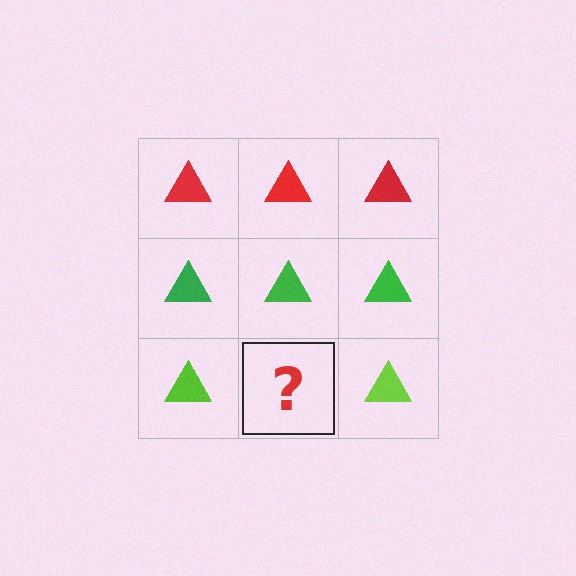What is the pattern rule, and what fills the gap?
The rule is that each row has a consistent color. The gap should be filled with a lime triangle.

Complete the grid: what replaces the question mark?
The question mark should be replaced with a lime triangle.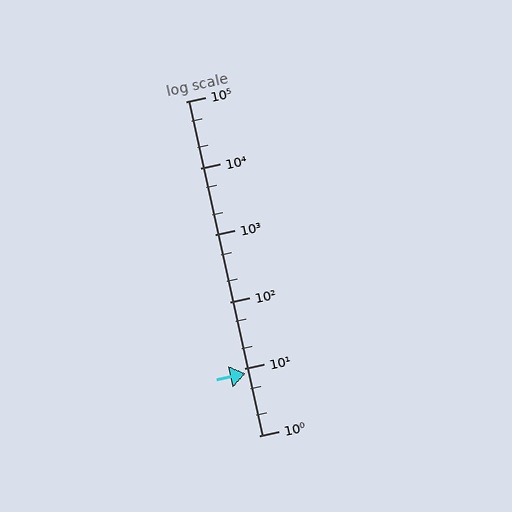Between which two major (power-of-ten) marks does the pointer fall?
The pointer is between 1 and 10.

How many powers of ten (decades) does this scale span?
The scale spans 5 decades, from 1 to 100000.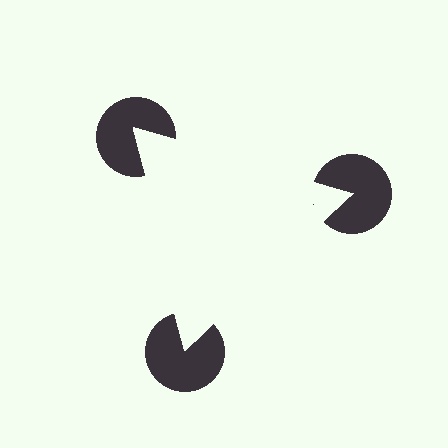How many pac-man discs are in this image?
There are 3 — one at each vertex of the illusory triangle.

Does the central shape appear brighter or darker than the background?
It typically appears slightly brighter than the background, even though no actual brightness change is drawn.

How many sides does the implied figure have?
3 sides.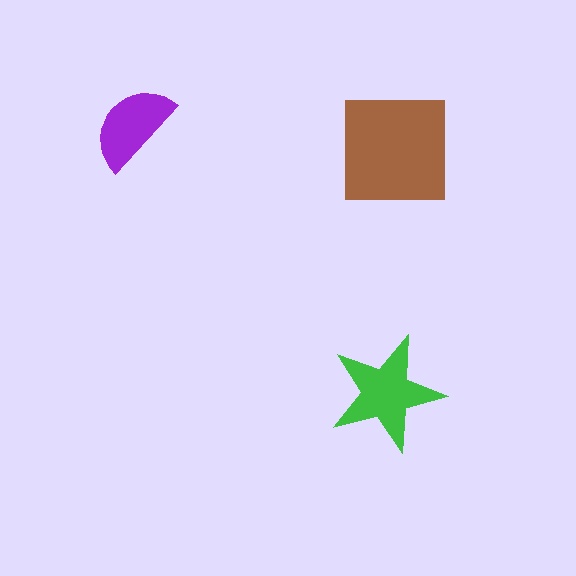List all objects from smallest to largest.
The purple semicircle, the green star, the brown square.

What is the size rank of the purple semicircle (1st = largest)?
3rd.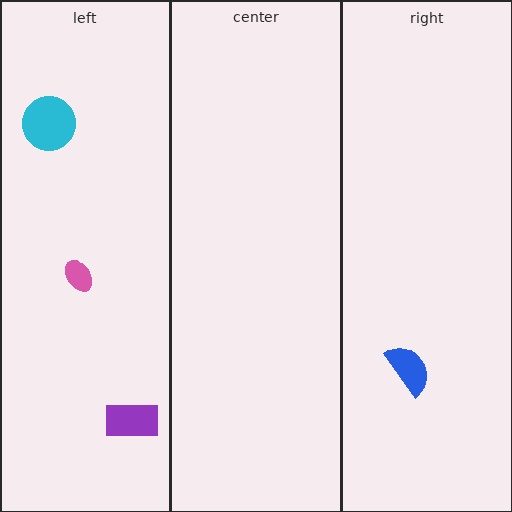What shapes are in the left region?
The purple rectangle, the pink ellipse, the cyan circle.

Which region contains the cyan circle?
The left region.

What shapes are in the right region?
The blue semicircle.